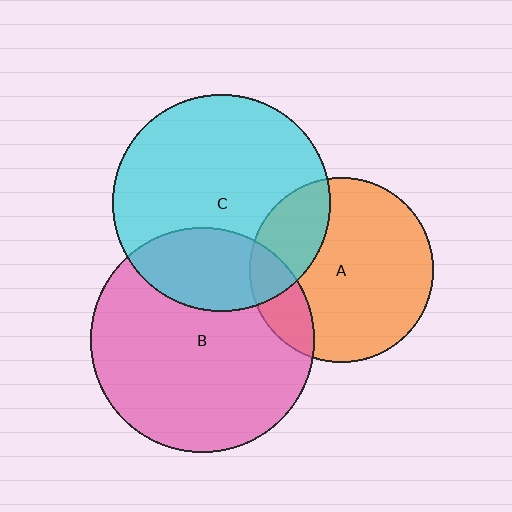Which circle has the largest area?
Circle B (pink).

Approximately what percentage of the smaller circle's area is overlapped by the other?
Approximately 25%.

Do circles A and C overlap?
Yes.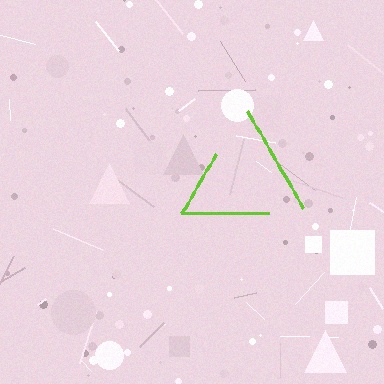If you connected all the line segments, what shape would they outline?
They would outline a triangle.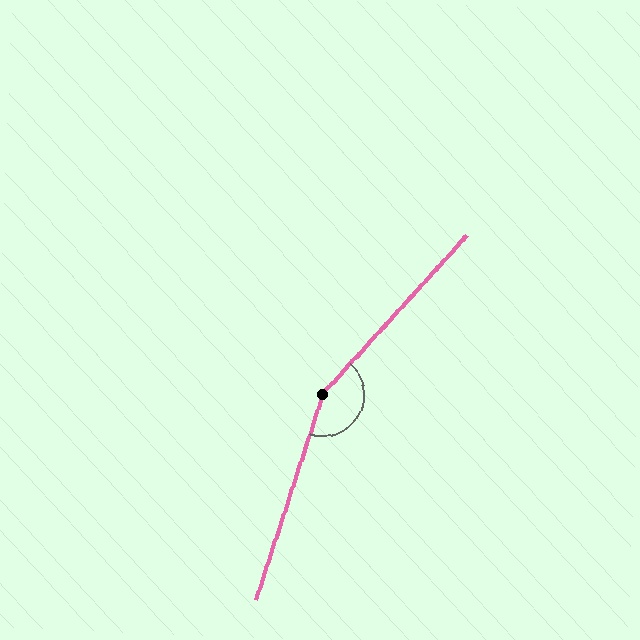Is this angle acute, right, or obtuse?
It is obtuse.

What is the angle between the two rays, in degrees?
Approximately 156 degrees.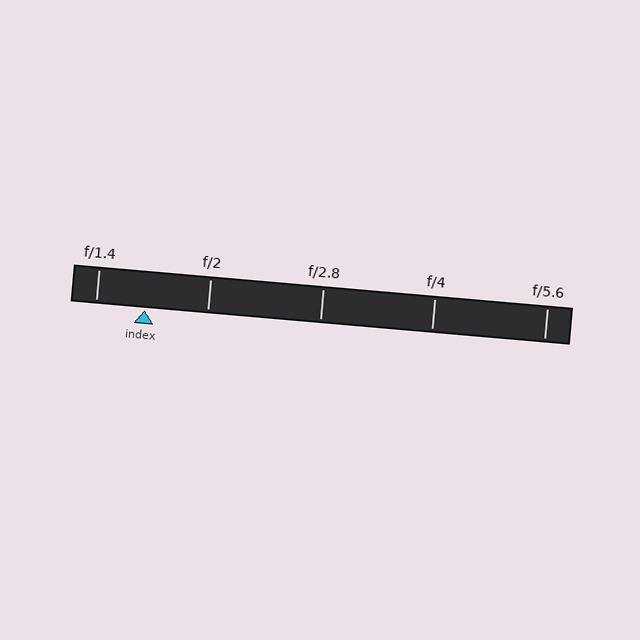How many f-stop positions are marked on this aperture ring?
There are 5 f-stop positions marked.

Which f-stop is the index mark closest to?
The index mark is closest to f/1.4.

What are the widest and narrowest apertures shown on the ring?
The widest aperture shown is f/1.4 and the narrowest is f/5.6.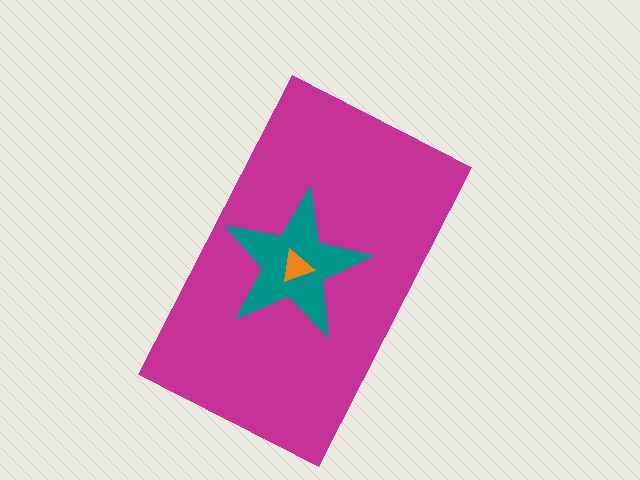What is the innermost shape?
The orange triangle.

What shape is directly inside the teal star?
The orange triangle.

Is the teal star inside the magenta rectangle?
Yes.